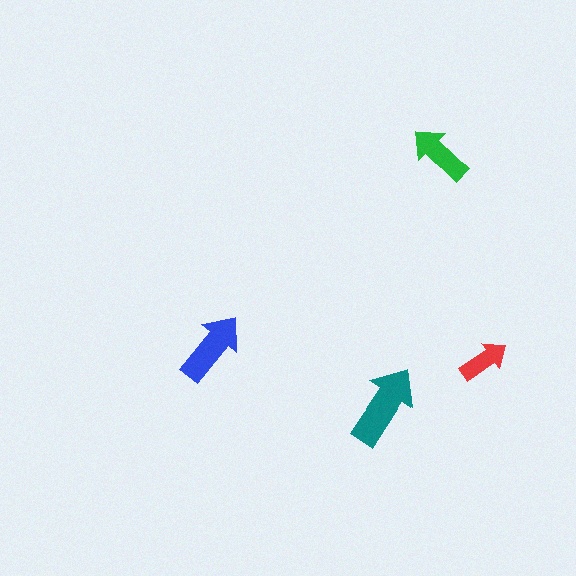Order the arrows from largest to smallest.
the teal one, the blue one, the green one, the red one.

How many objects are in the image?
There are 4 objects in the image.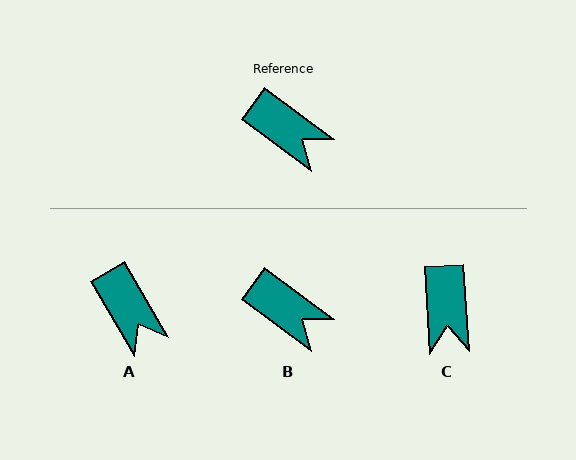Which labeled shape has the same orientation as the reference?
B.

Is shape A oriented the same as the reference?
No, it is off by about 24 degrees.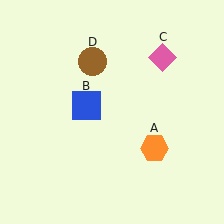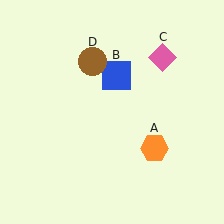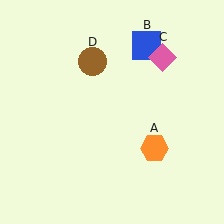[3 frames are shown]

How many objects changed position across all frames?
1 object changed position: blue square (object B).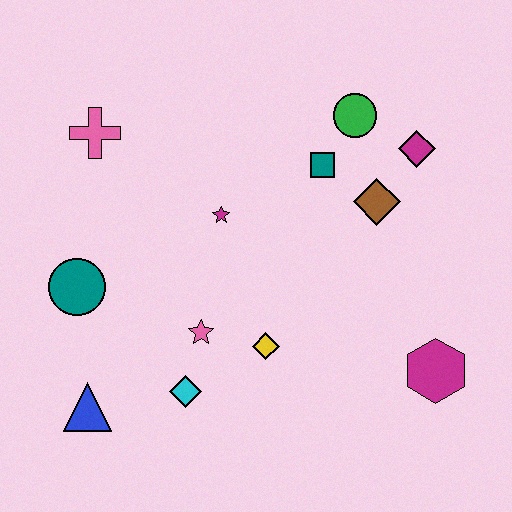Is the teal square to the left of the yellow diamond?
No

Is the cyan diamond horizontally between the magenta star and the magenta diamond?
No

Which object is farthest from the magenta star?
The magenta hexagon is farthest from the magenta star.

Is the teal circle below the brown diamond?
Yes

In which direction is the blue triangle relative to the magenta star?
The blue triangle is below the magenta star.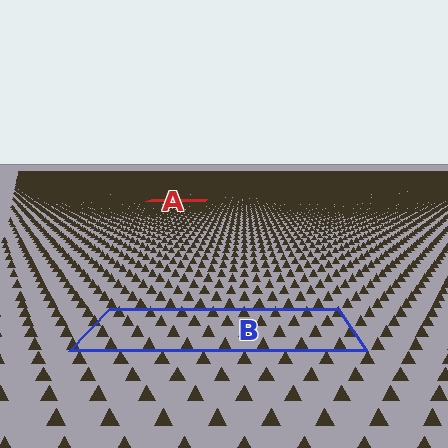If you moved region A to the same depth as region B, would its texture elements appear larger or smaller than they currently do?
They would appear larger. At a closer depth, the same texture elements are projected at a bigger on-screen size.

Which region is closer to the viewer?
Region B is closer. The texture elements there are larger and more spread out.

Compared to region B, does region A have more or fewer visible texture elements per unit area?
Region A has more texture elements per unit area — they are packed more densely because it is farther away.